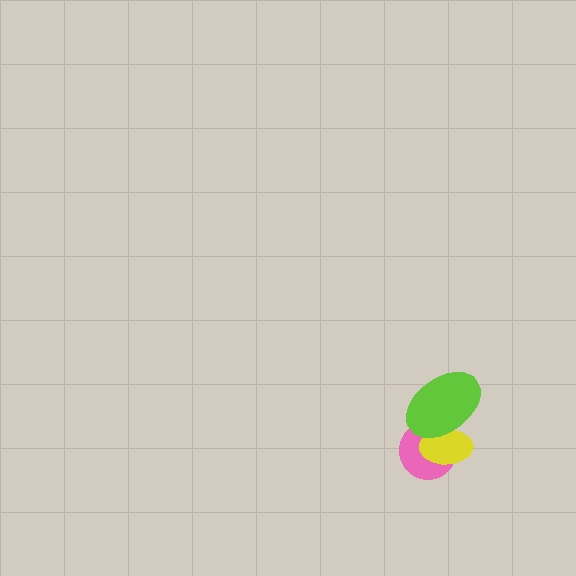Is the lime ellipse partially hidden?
No, no other shape covers it.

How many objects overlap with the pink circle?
2 objects overlap with the pink circle.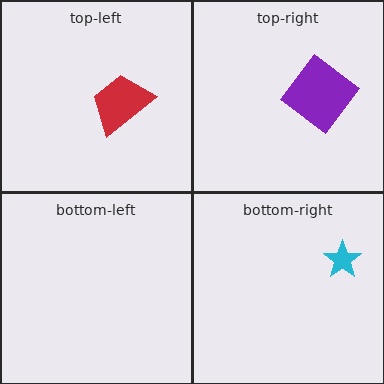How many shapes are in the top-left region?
1.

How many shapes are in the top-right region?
1.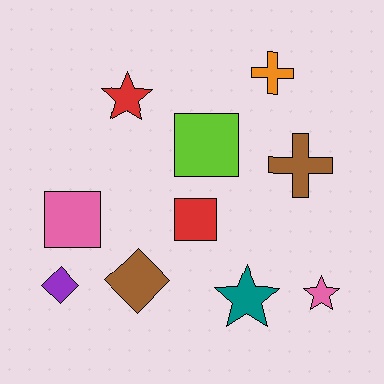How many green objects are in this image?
There are no green objects.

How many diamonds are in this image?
There are 2 diamonds.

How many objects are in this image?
There are 10 objects.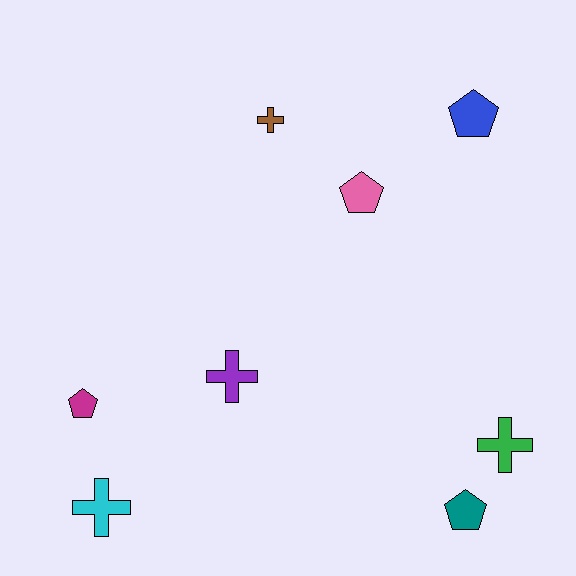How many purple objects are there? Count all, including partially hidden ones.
There is 1 purple object.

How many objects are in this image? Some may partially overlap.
There are 8 objects.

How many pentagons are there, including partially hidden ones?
There are 4 pentagons.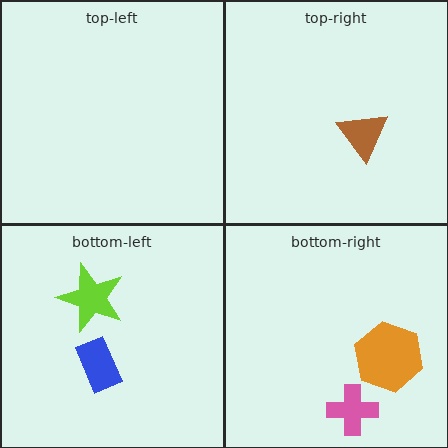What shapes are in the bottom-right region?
The pink cross, the orange hexagon.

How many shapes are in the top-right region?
1.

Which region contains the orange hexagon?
The bottom-right region.